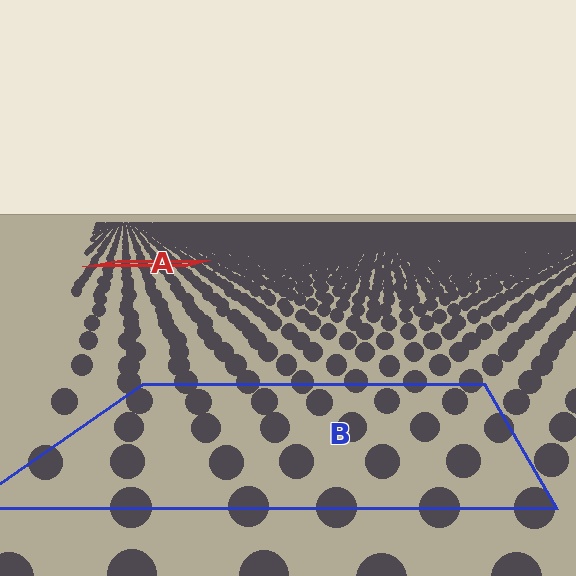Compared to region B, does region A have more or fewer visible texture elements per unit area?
Region A has more texture elements per unit area — they are packed more densely because it is farther away.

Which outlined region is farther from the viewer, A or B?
Region A is farther from the viewer — the texture elements inside it appear smaller and more densely packed.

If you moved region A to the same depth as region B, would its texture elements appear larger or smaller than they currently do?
They would appear larger. At a closer depth, the same texture elements are projected at a bigger on-screen size.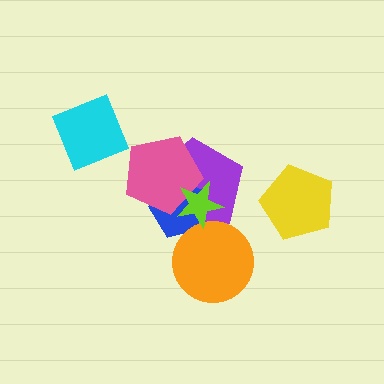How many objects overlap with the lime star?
3 objects overlap with the lime star.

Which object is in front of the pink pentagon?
The lime star is in front of the pink pentagon.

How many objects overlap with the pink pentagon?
3 objects overlap with the pink pentagon.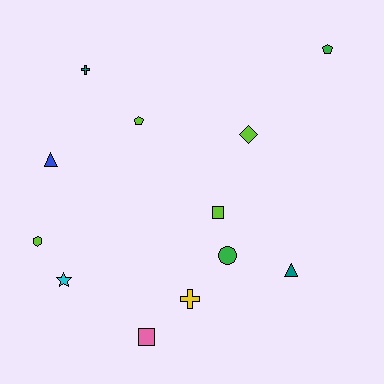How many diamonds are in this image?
There is 1 diamond.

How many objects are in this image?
There are 12 objects.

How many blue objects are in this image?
There is 1 blue object.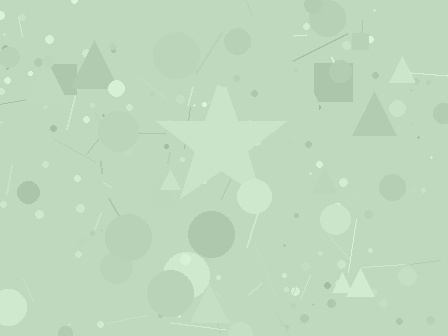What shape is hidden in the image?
A star is hidden in the image.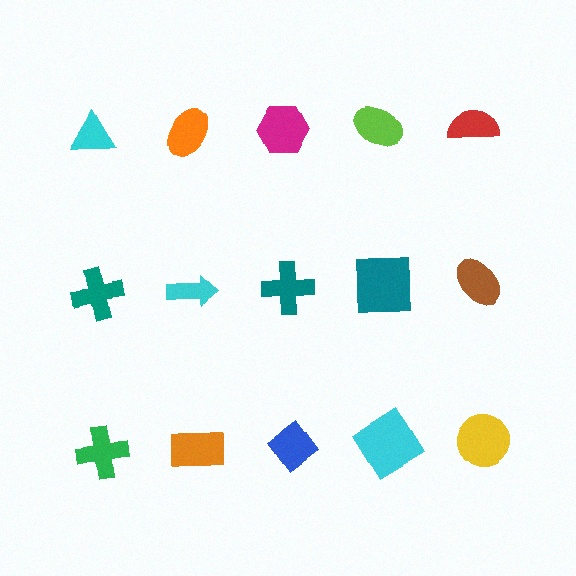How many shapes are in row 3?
5 shapes.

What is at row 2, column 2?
A cyan arrow.